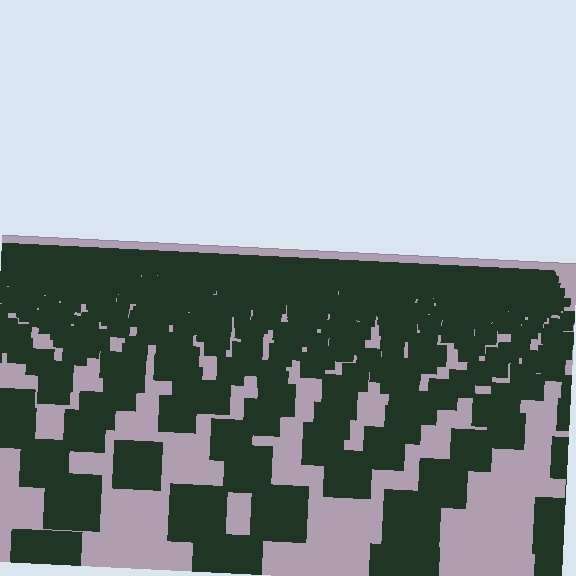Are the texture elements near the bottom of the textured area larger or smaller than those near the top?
Larger. Near the bottom, elements are closer to the viewer and appear at a bigger on-screen size.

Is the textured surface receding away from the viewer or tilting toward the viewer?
The surface is receding away from the viewer. Texture elements get smaller and denser toward the top.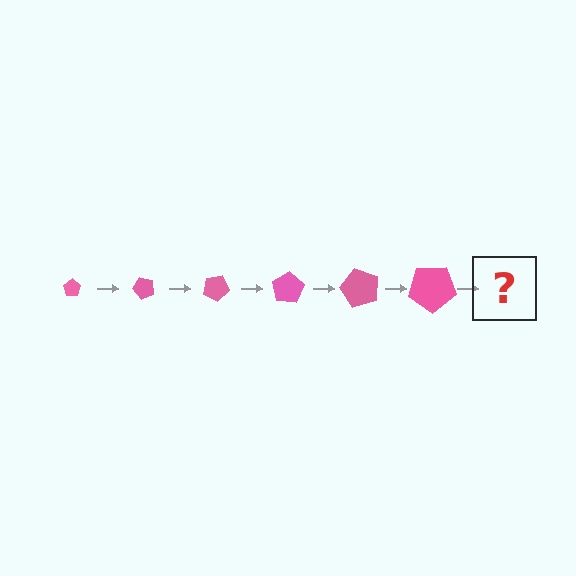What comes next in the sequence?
The next element should be a pentagon, larger than the previous one and rotated 300 degrees from the start.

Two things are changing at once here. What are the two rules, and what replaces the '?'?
The two rules are that the pentagon grows larger each step and it rotates 50 degrees each step. The '?' should be a pentagon, larger than the previous one and rotated 300 degrees from the start.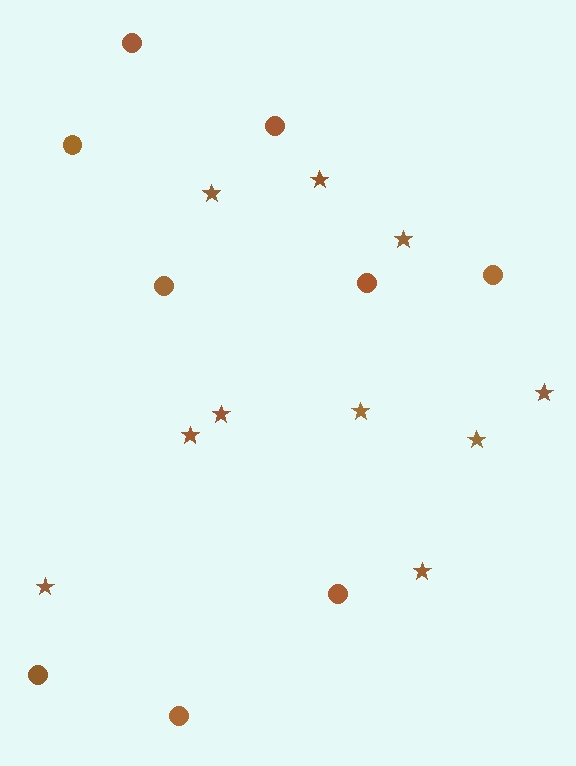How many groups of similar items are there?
There are 2 groups: one group of circles (9) and one group of stars (10).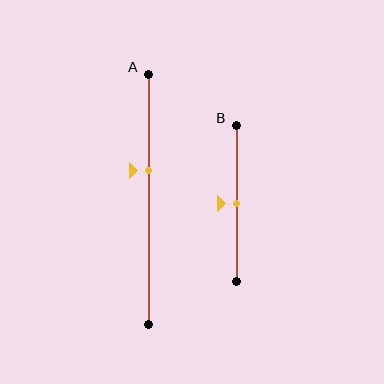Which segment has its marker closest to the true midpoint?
Segment B has its marker closest to the true midpoint.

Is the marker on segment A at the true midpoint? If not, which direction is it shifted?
No, the marker on segment A is shifted upward by about 11% of the segment length.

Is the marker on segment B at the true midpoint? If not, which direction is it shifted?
Yes, the marker on segment B is at the true midpoint.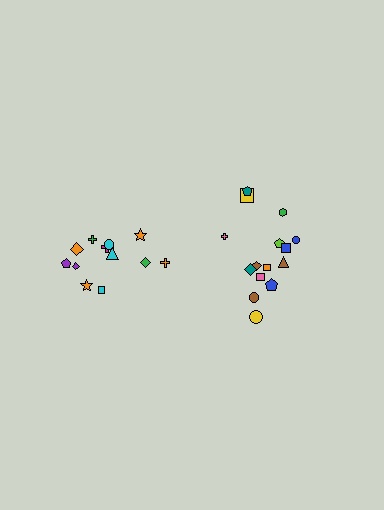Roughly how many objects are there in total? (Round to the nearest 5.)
Roughly 25 objects in total.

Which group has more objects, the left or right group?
The right group.